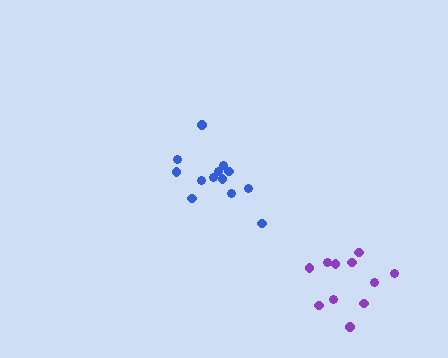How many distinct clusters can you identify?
There are 2 distinct clusters.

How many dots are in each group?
Group 1: 11 dots, Group 2: 13 dots (24 total).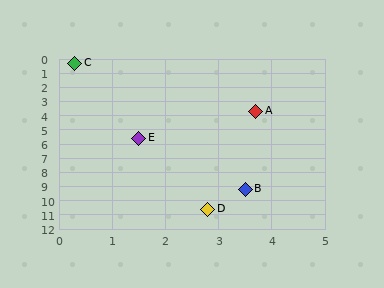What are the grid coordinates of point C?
Point C is at approximately (0.3, 0.3).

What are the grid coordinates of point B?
Point B is at approximately (3.5, 9.2).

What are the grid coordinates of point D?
Point D is at approximately (2.8, 10.6).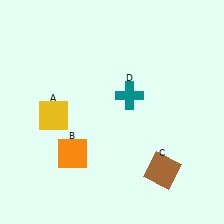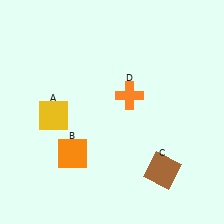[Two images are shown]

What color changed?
The cross (D) changed from teal in Image 1 to orange in Image 2.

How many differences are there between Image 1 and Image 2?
There is 1 difference between the two images.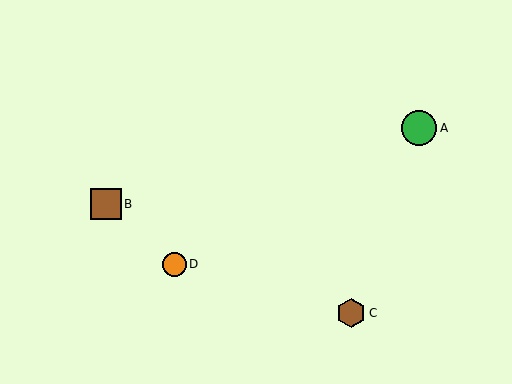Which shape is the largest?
The green circle (labeled A) is the largest.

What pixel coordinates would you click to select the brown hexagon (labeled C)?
Click at (351, 313) to select the brown hexagon C.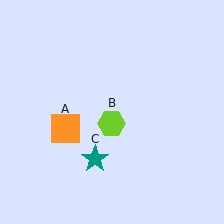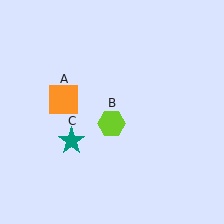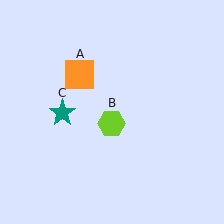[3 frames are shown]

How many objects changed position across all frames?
2 objects changed position: orange square (object A), teal star (object C).